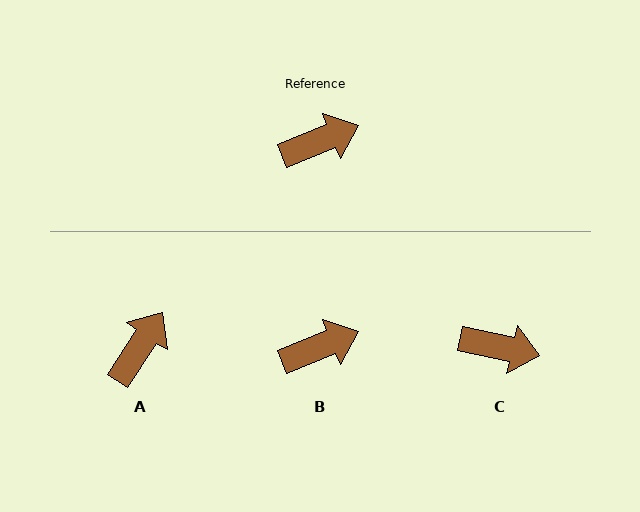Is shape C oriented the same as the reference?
No, it is off by about 34 degrees.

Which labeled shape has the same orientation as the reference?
B.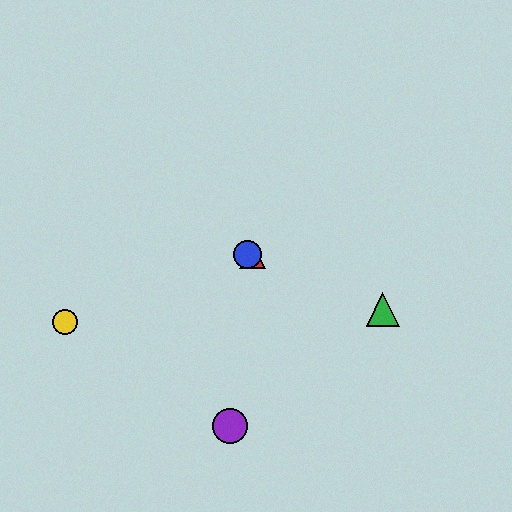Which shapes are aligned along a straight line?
The red triangle, the blue circle, the green triangle are aligned along a straight line.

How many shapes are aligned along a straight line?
3 shapes (the red triangle, the blue circle, the green triangle) are aligned along a straight line.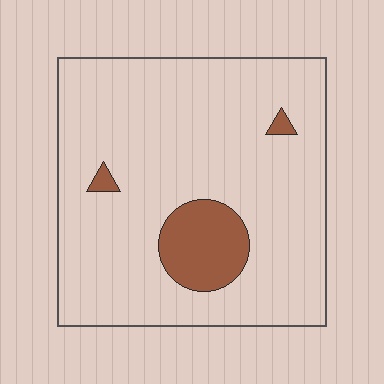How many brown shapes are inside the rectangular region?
3.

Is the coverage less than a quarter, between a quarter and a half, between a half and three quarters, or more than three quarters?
Less than a quarter.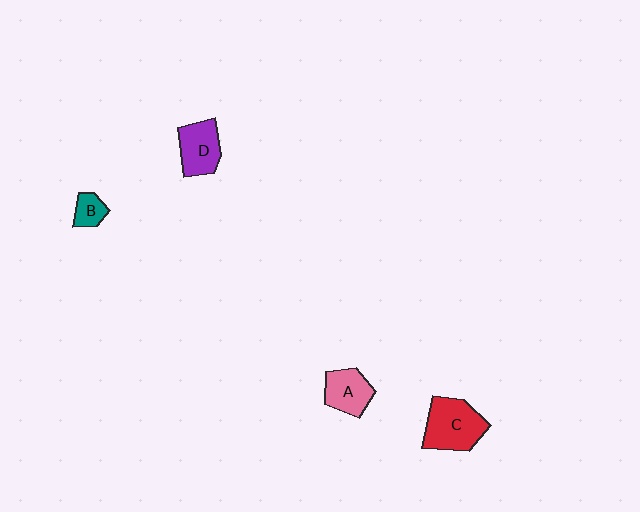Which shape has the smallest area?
Shape B (teal).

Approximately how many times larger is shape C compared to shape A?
Approximately 1.5 times.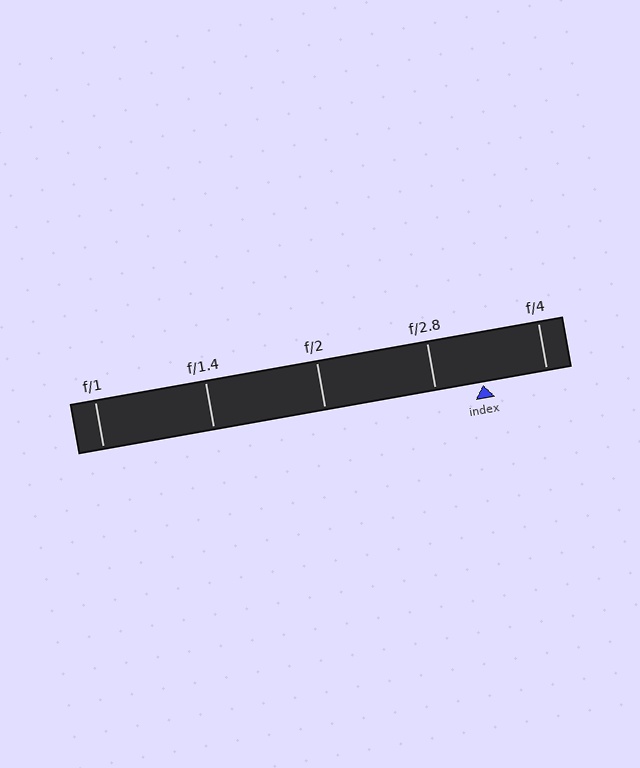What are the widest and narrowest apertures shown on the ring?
The widest aperture shown is f/1 and the narrowest is f/4.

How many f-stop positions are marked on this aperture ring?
There are 5 f-stop positions marked.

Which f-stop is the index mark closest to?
The index mark is closest to f/2.8.